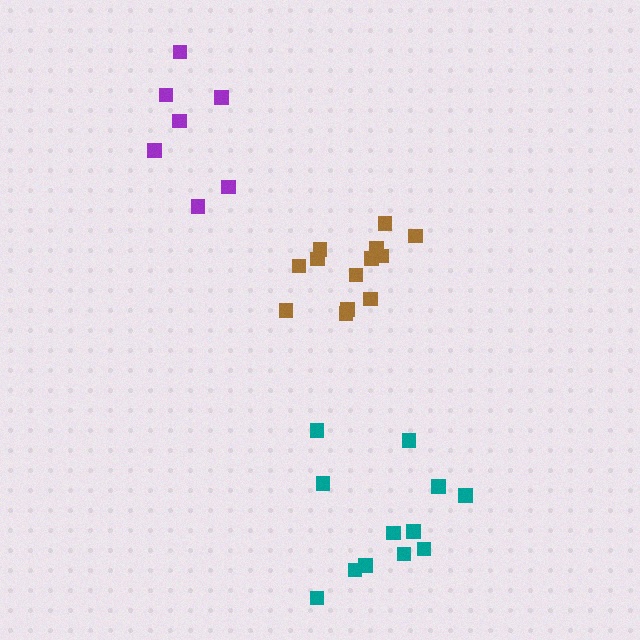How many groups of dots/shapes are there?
There are 3 groups.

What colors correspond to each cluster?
The clusters are colored: brown, purple, teal.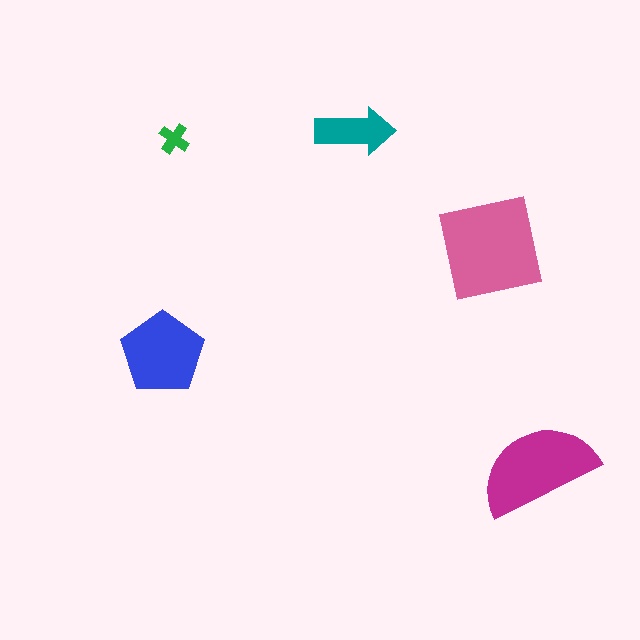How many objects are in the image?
There are 5 objects in the image.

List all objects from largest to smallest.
The pink square, the magenta semicircle, the blue pentagon, the teal arrow, the green cross.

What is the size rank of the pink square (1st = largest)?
1st.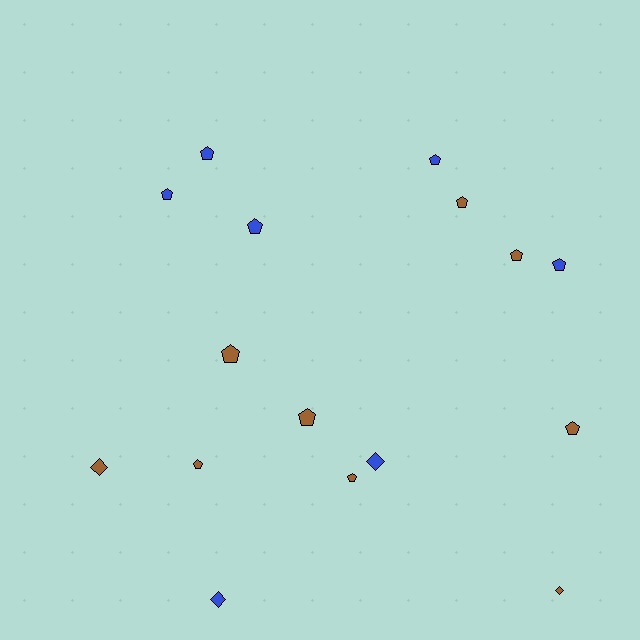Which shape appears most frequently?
Pentagon, with 12 objects.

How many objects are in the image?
There are 16 objects.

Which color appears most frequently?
Brown, with 9 objects.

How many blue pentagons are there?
There are 5 blue pentagons.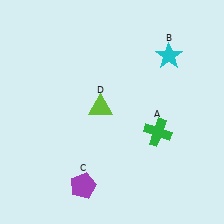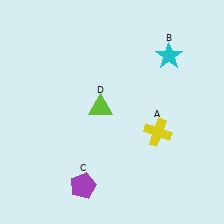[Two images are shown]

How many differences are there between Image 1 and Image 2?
There is 1 difference between the two images.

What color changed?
The cross (A) changed from green in Image 1 to yellow in Image 2.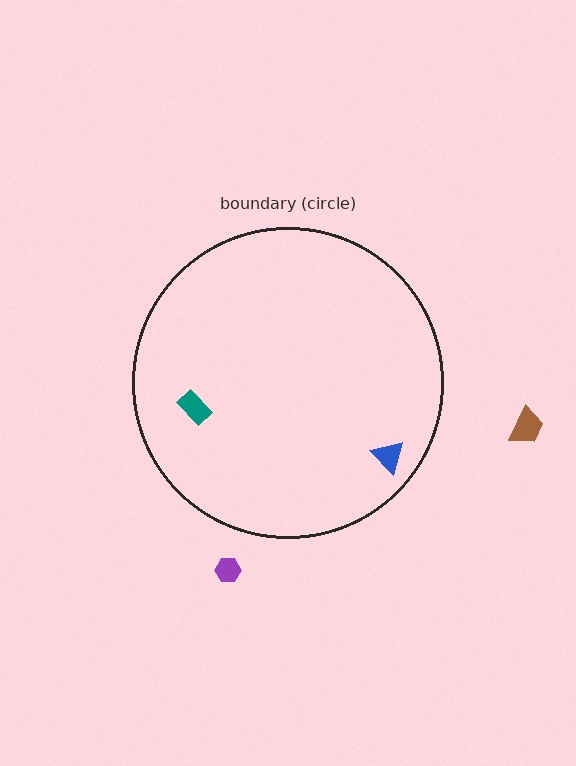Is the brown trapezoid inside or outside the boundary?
Outside.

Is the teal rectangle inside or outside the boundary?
Inside.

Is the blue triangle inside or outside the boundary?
Inside.